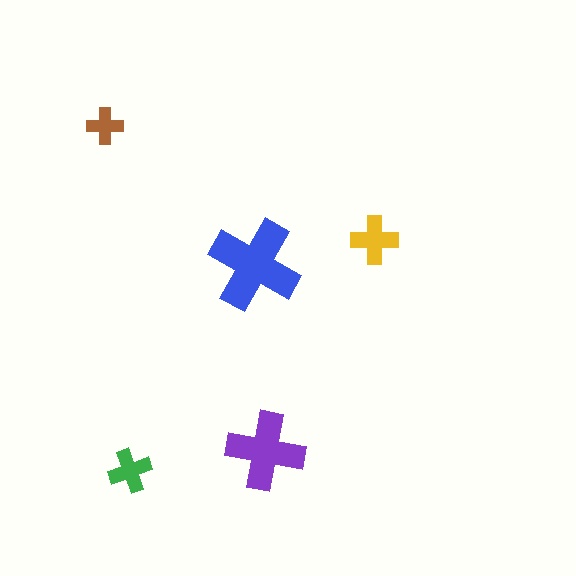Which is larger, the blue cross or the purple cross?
The blue one.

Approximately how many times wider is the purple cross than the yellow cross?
About 1.5 times wider.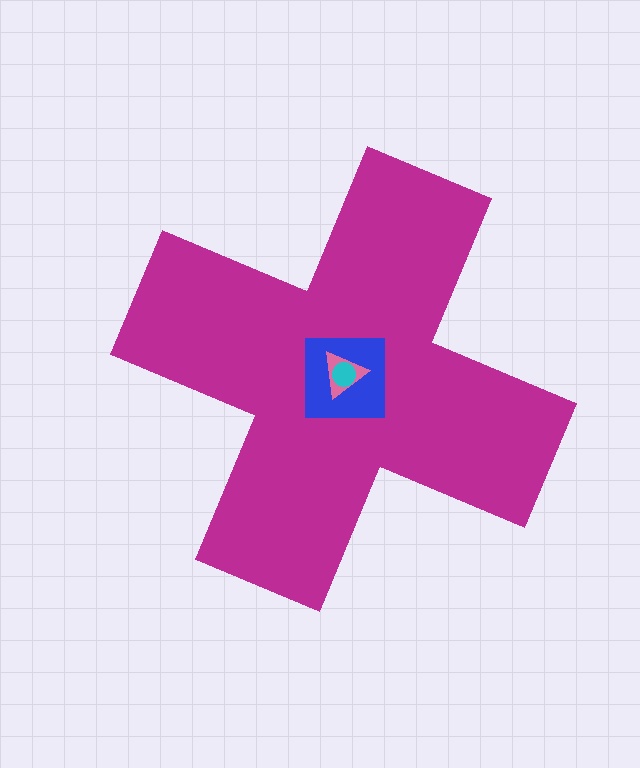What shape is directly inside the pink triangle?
The cyan circle.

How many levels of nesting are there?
4.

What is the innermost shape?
The cyan circle.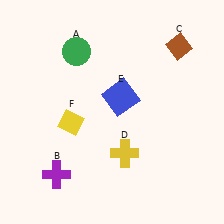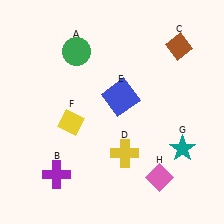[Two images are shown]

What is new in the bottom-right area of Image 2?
A pink diamond (H) was added in the bottom-right area of Image 2.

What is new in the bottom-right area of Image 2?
A teal star (G) was added in the bottom-right area of Image 2.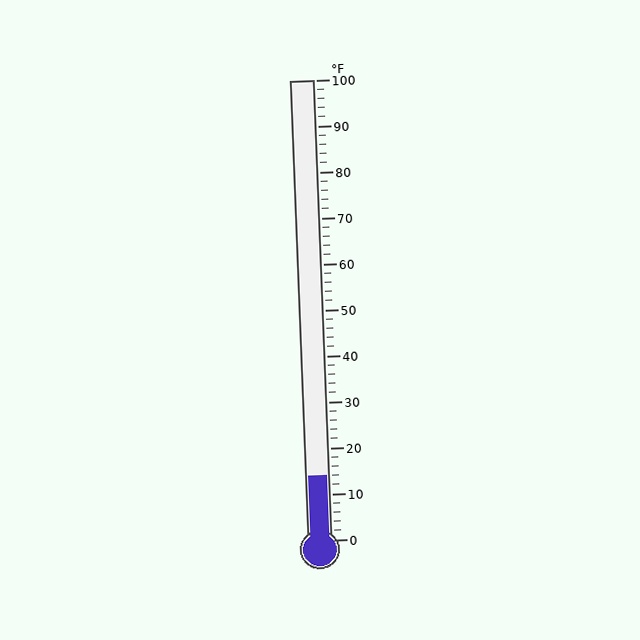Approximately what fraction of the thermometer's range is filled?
The thermometer is filled to approximately 15% of its range.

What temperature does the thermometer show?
The thermometer shows approximately 14°F.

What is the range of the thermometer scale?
The thermometer scale ranges from 0°F to 100°F.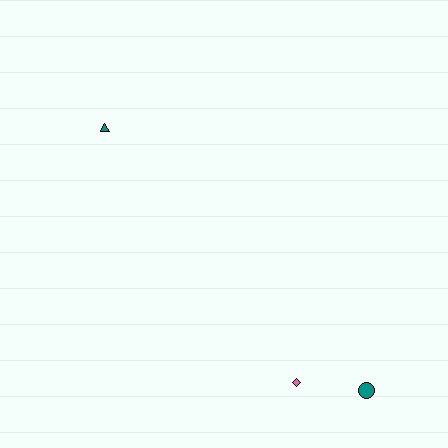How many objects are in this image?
There are 3 objects.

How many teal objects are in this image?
There are 2 teal objects.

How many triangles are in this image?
There is 1 triangle.